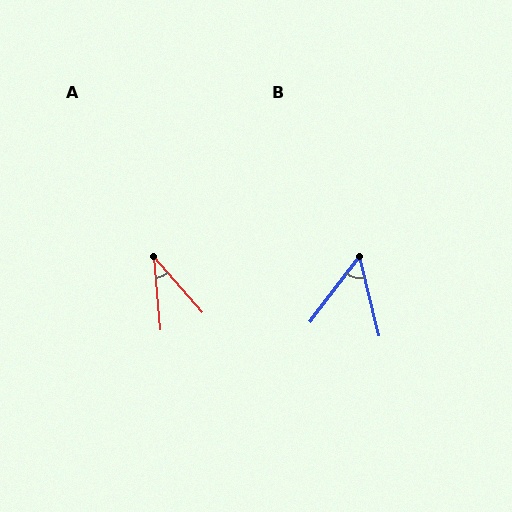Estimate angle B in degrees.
Approximately 51 degrees.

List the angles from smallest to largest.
A (36°), B (51°).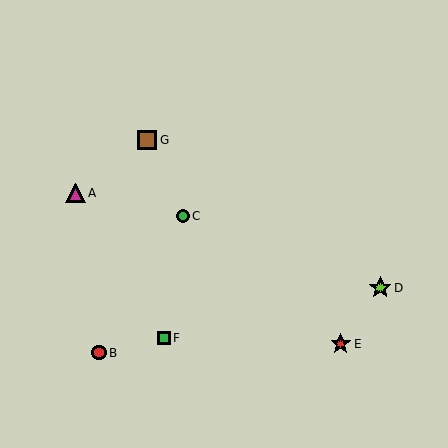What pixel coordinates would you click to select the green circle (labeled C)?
Click at (183, 216) to select the green circle C.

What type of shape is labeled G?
Shape G is a brown square.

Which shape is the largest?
The lime star (labeled D) is the largest.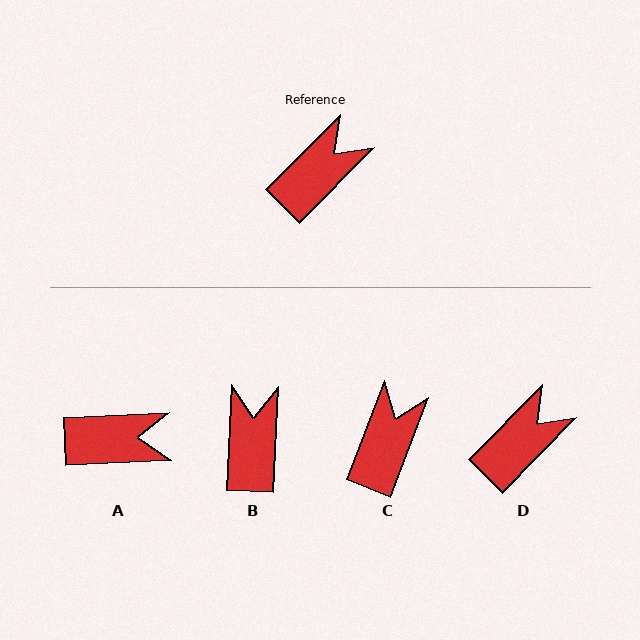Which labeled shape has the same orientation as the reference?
D.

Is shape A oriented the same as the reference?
No, it is off by about 43 degrees.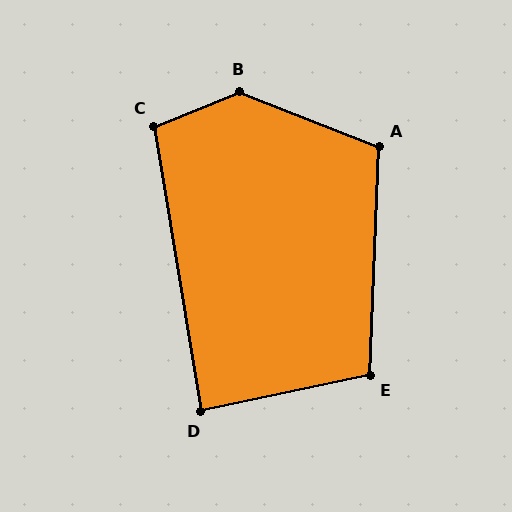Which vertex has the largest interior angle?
B, at approximately 137 degrees.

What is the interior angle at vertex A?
Approximately 109 degrees (obtuse).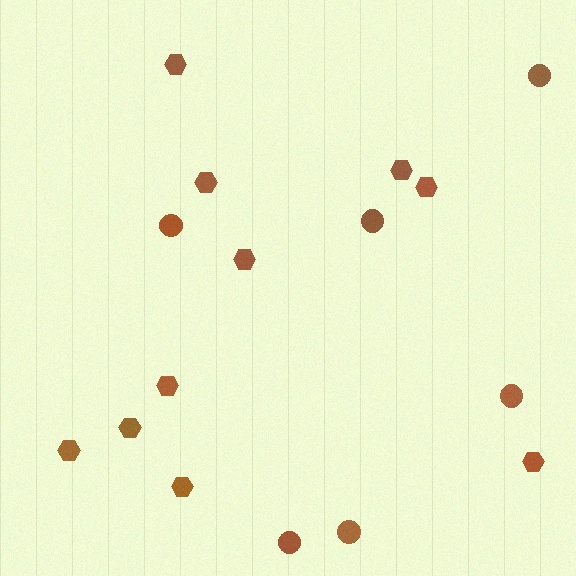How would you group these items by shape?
There are 2 groups: one group of hexagons (10) and one group of circles (6).